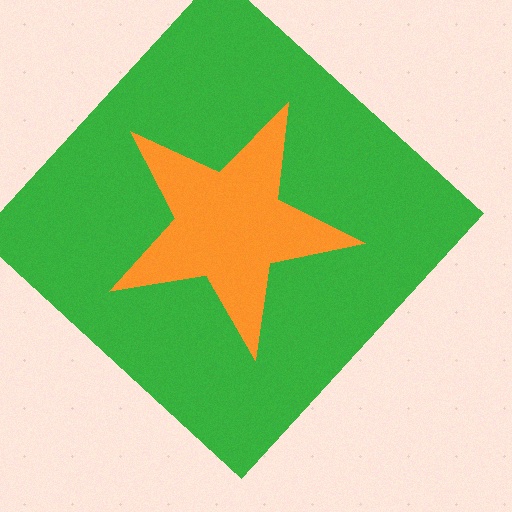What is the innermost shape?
The orange star.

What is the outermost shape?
The green diamond.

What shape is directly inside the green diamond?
The orange star.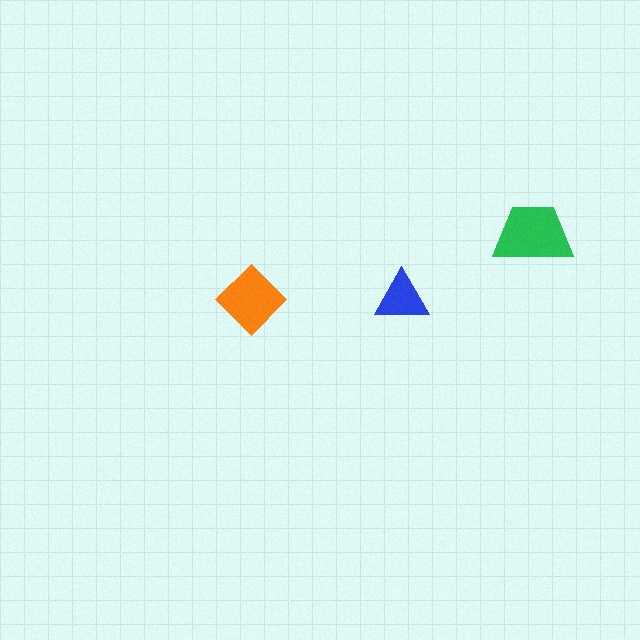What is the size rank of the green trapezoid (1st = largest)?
1st.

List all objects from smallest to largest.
The blue triangle, the orange diamond, the green trapezoid.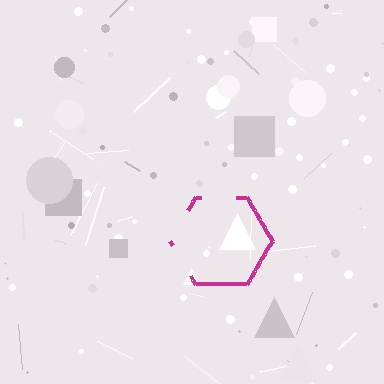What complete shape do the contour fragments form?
The contour fragments form a hexagon.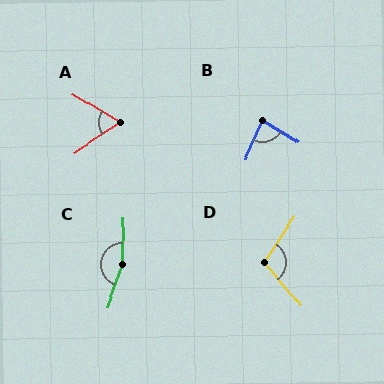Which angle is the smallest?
A, at approximately 65 degrees.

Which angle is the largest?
C, at approximately 162 degrees.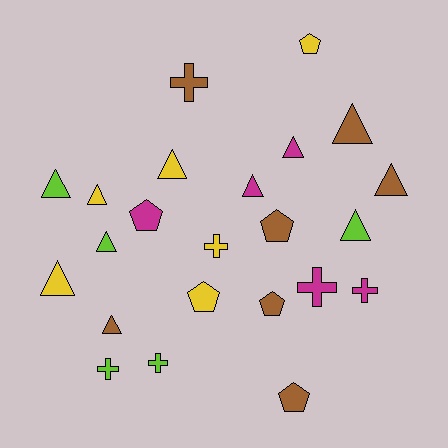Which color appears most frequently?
Brown, with 7 objects.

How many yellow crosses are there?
There is 1 yellow cross.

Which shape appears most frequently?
Triangle, with 11 objects.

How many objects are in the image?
There are 23 objects.